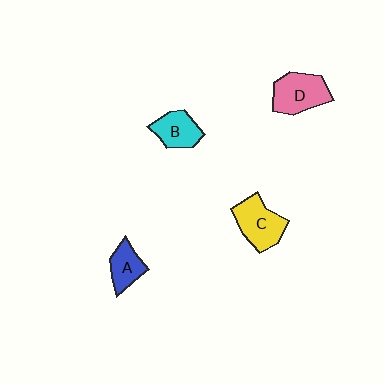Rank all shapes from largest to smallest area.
From largest to smallest: C (yellow), D (pink), B (cyan), A (blue).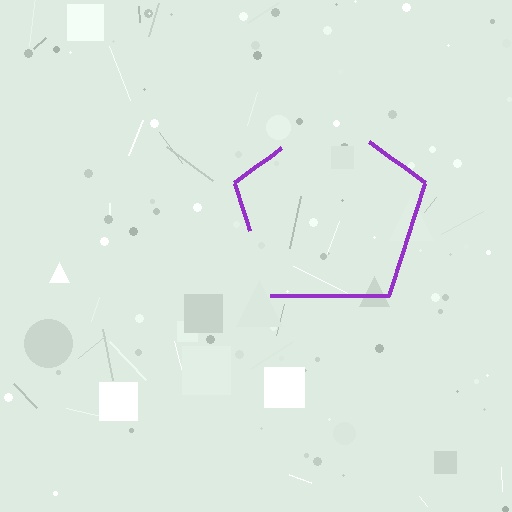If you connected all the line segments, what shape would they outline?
They would outline a pentagon.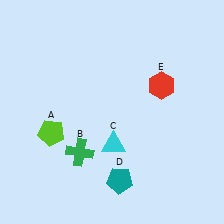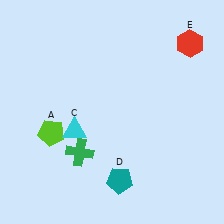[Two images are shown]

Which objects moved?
The objects that moved are: the cyan triangle (C), the red hexagon (E).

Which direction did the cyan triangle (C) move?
The cyan triangle (C) moved left.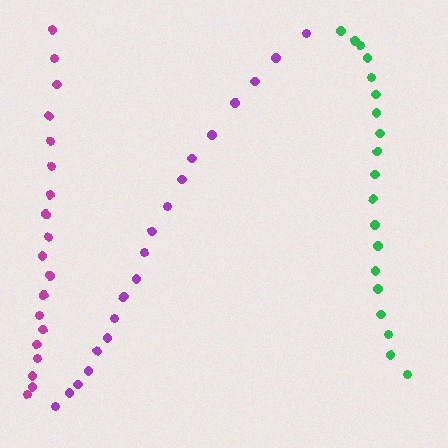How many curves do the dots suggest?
There are 3 distinct paths.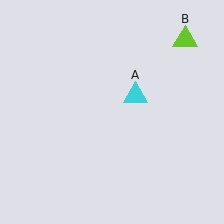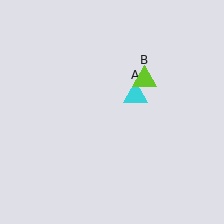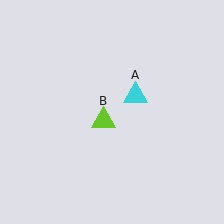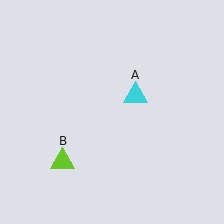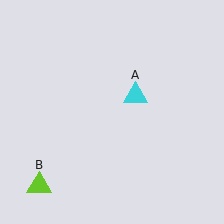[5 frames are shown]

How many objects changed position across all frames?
1 object changed position: lime triangle (object B).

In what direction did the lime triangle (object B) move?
The lime triangle (object B) moved down and to the left.